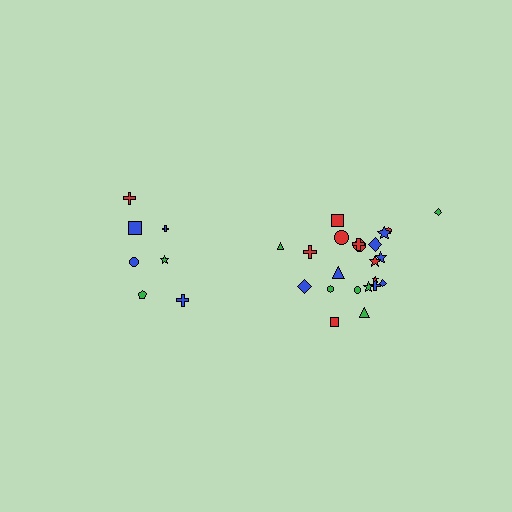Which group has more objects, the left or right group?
The right group.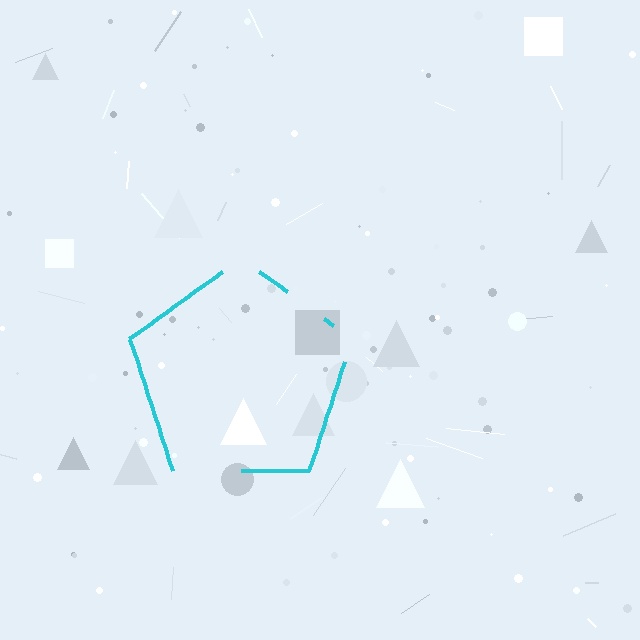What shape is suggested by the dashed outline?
The dashed outline suggests a pentagon.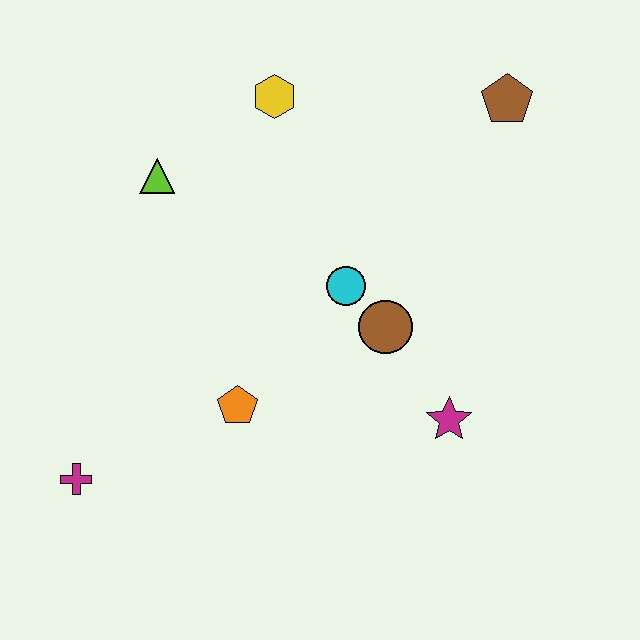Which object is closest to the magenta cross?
The orange pentagon is closest to the magenta cross.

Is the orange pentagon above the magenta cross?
Yes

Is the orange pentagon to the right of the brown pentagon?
No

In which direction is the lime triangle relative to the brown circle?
The lime triangle is to the left of the brown circle.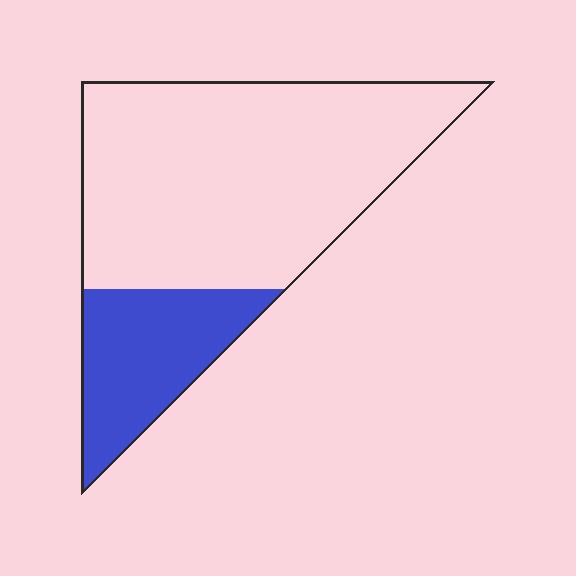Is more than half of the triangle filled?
No.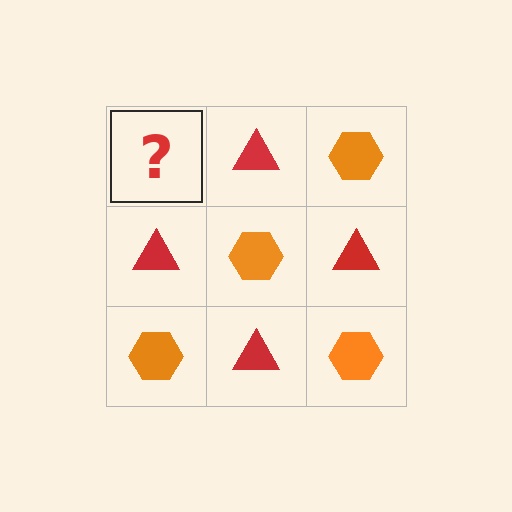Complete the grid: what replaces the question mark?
The question mark should be replaced with an orange hexagon.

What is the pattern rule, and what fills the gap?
The rule is that it alternates orange hexagon and red triangle in a checkerboard pattern. The gap should be filled with an orange hexagon.